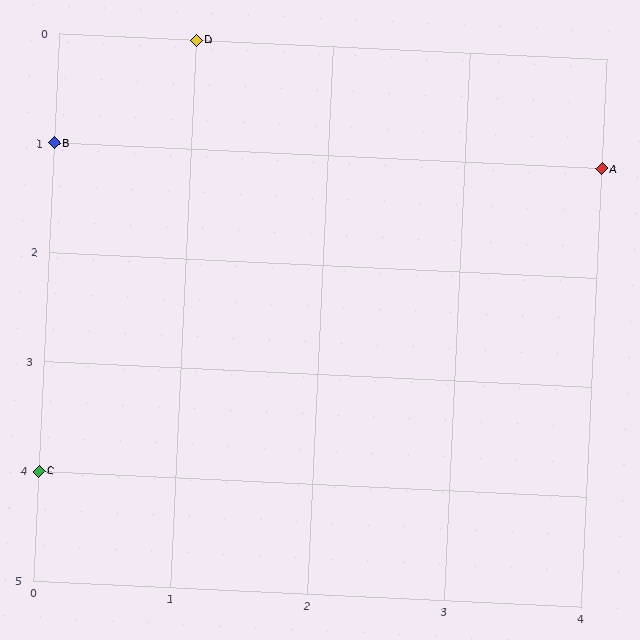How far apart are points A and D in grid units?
Points A and D are 3 columns and 1 row apart (about 3.2 grid units diagonally).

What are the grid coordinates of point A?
Point A is at grid coordinates (4, 1).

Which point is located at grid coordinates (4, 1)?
Point A is at (4, 1).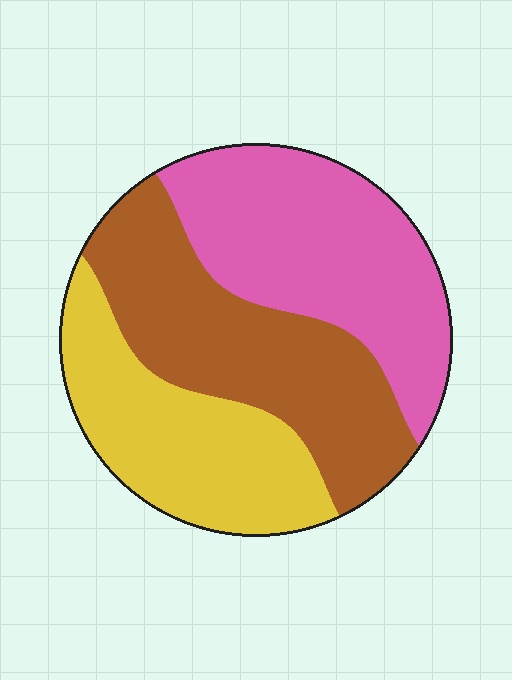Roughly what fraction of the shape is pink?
Pink takes up about three eighths (3/8) of the shape.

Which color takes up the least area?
Yellow, at roughly 30%.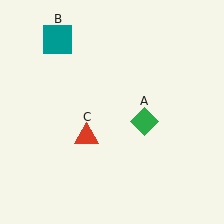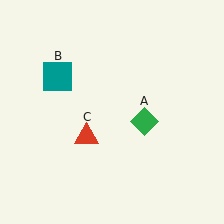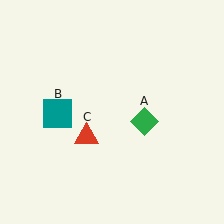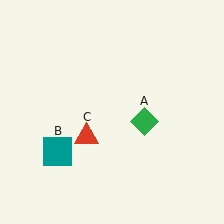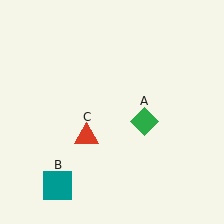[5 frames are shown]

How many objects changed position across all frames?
1 object changed position: teal square (object B).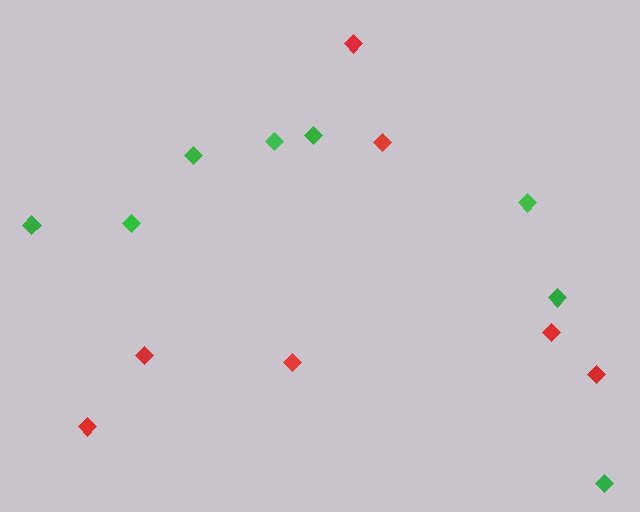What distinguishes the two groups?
There are 2 groups: one group of red diamonds (7) and one group of green diamonds (8).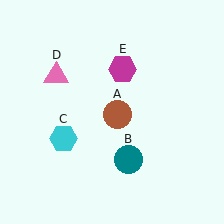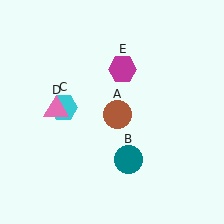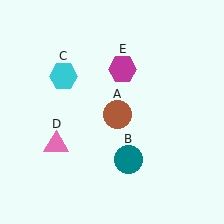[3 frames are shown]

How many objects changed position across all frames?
2 objects changed position: cyan hexagon (object C), pink triangle (object D).